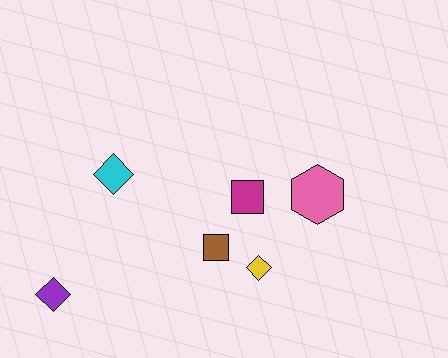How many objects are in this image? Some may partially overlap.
There are 6 objects.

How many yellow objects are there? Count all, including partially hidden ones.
There is 1 yellow object.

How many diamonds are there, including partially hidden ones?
There are 3 diamonds.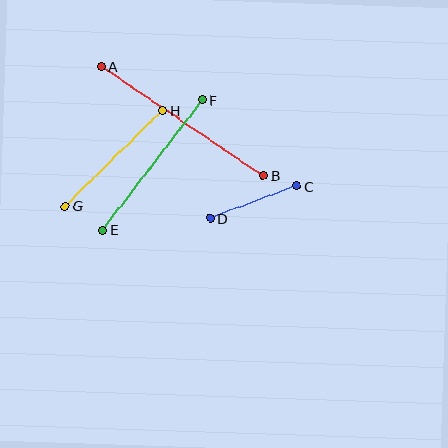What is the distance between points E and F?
The distance is approximately 164 pixels.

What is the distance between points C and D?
The distance is approximately 92 pixels.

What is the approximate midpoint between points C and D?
The midpoint is at approximately (254, 202) pixels.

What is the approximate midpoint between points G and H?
The midpoint is at approximately (114, 158) pixels.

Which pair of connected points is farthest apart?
Points A and B are farthest apart.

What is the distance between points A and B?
The distance is approximately 195 pixels.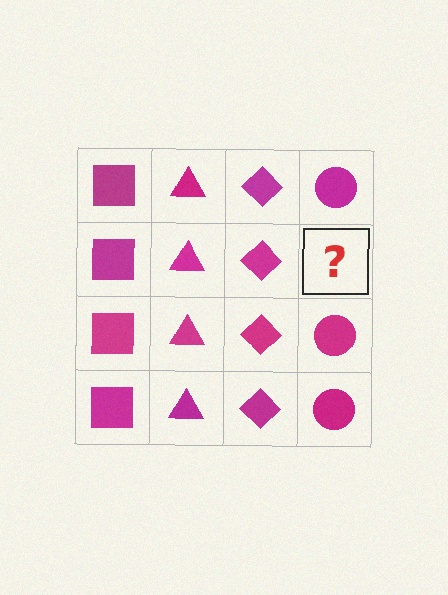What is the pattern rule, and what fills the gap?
The rule is that each column has a consistent shape. The gap should be filled with a magenta circle.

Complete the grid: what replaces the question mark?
The question mark should be replaced with a magenta circle.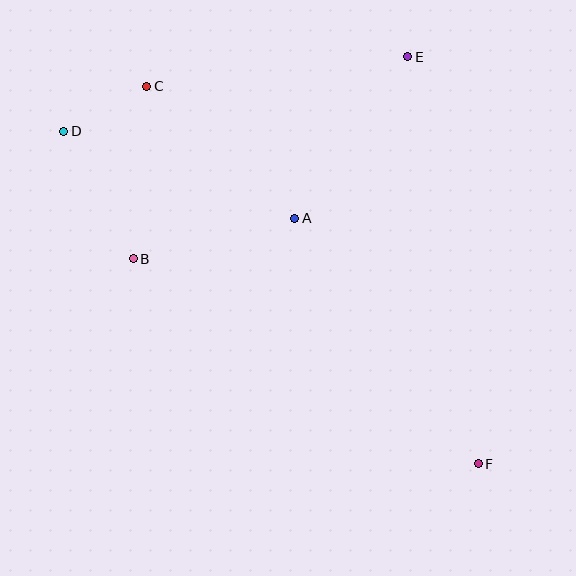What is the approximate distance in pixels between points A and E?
The distance between A and E is approximately 197 pixels.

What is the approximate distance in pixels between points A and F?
The distance between A and F is approximately 306 pixels.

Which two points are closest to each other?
Points C and D are closest to each other.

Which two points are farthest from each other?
Points D and F are farthest from each other.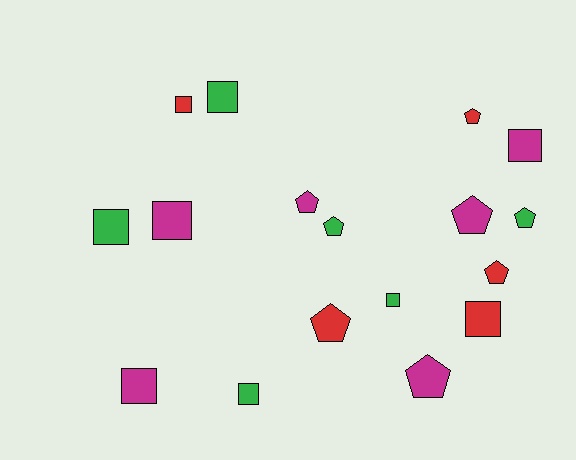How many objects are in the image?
There are 17 objects.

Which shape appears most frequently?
Square, with 9 objects.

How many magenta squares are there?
There are 3 magenta squares.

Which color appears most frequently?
Green, with 6 objects.